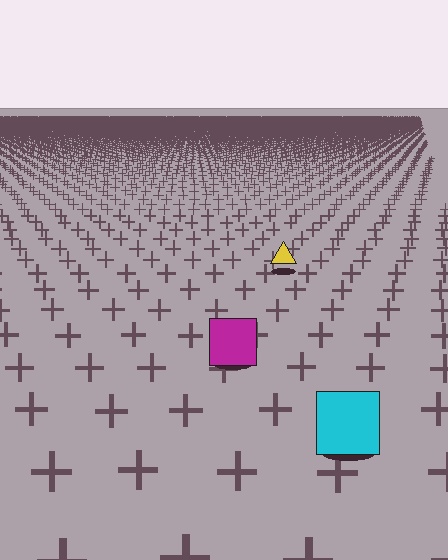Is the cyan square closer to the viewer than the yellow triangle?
Yes. The cyan square is closer — you can tell from the texture gradient: the ground texture is coarser near it.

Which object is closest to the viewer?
The cyan square is closest. The texture marks near it are larger and more spread out.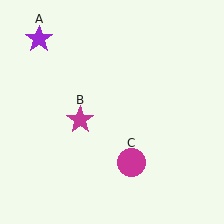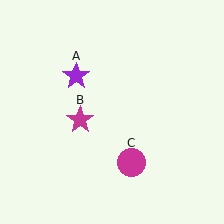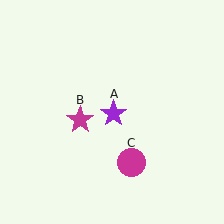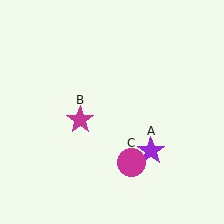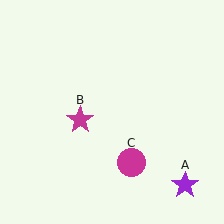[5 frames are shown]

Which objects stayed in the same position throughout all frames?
Magenta star (object B) and magenta circle (object C) remained stationary.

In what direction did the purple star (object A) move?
The purple star (object A) moved down and to the right.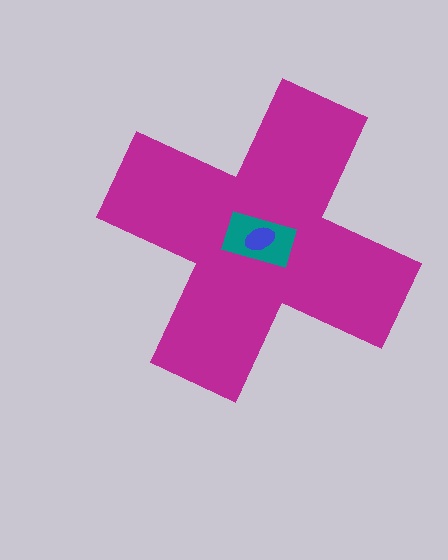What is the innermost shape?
The blue ellipse.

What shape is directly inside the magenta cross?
The teal rectangle.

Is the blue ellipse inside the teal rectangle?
Yes.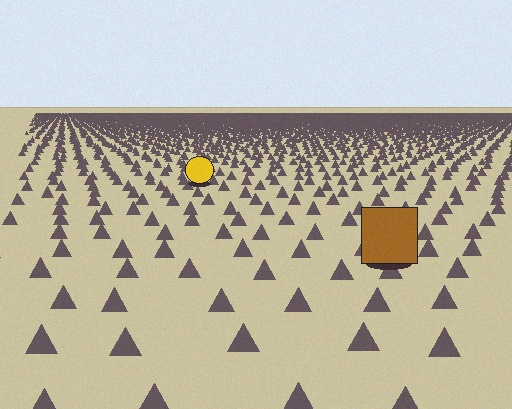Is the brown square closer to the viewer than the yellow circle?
Yes. The brown square is closer — you can tell from the texture gradient: the ground texture is coarser near it.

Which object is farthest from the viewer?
The yellow circle is farthest from the viewer. It appears smaller and the ground texture around it is denser.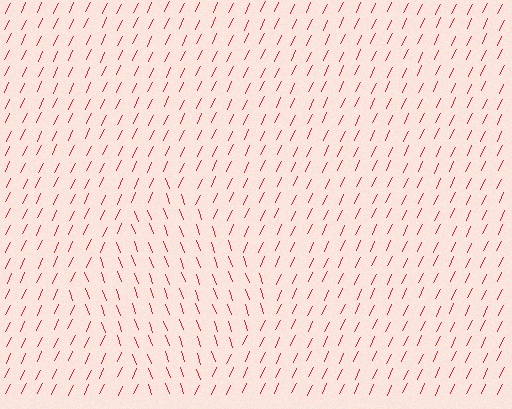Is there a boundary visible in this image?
Yes, there is a texture boundary formed by a change in line orientation.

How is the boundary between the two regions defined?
The boundary is defined purely by a change in line orientation (approximately 45 degrees difference). All lines are the same color and thickness.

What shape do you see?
I see a diamond.